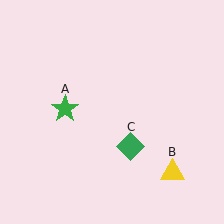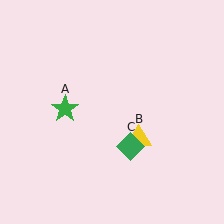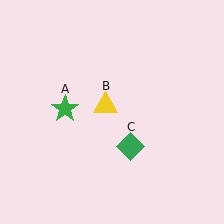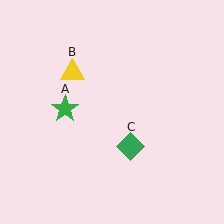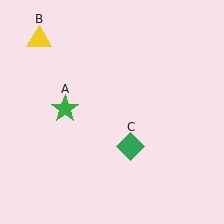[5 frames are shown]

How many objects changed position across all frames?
1 object changed position: yellow triangle (object B).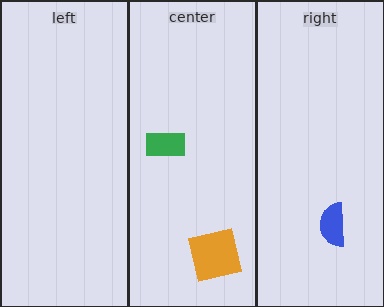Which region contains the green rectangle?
The center region.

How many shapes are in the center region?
2.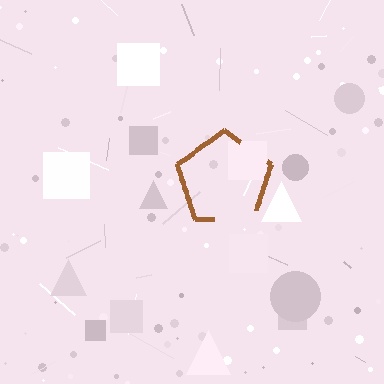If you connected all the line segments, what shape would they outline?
They would outline a pentagon.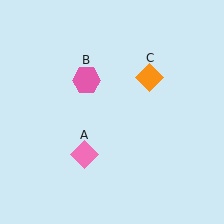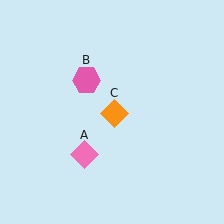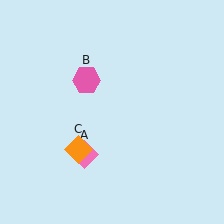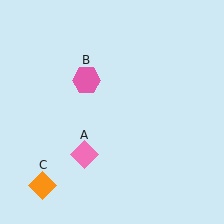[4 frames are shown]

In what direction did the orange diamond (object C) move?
The orange diamond (object C) moved down and to the left.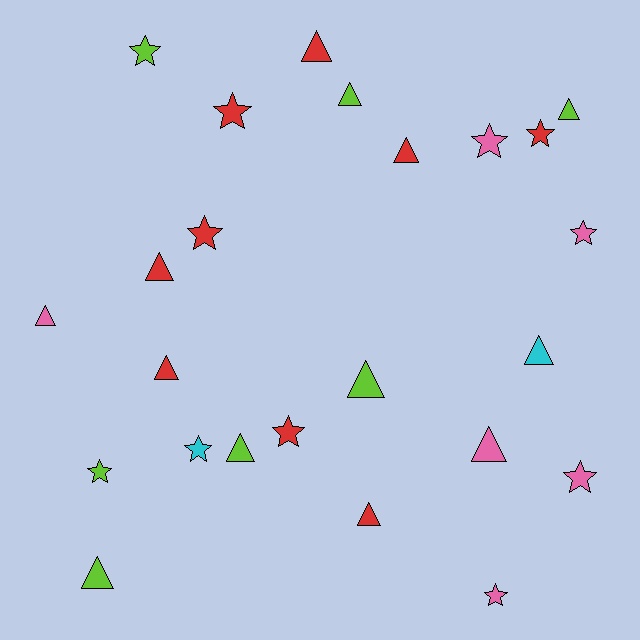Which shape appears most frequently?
Triangle, with 13 objects.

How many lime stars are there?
There are 2 lime stars.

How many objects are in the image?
There are 24 objects.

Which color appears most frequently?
Red, with 9 objects.